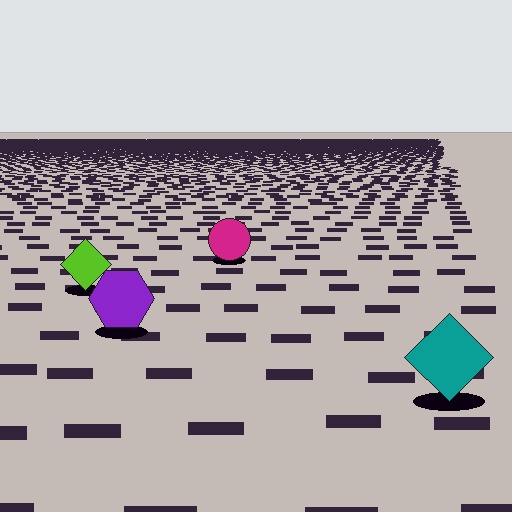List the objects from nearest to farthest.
From nearest to farthest: the teal diamond, the purple hexagon, the lime diamond, the magenta circle.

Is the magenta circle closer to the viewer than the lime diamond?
No. The lime diamond is closer — you can tell from the texture gradient: the ground texture is coarser near it.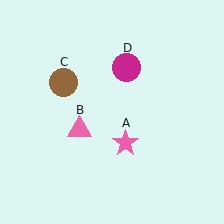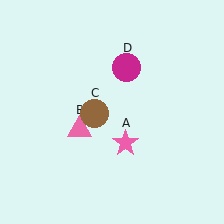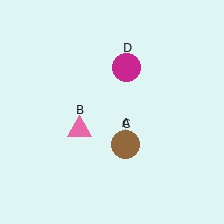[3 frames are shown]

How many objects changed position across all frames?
1 object changed position: brown circle (object C).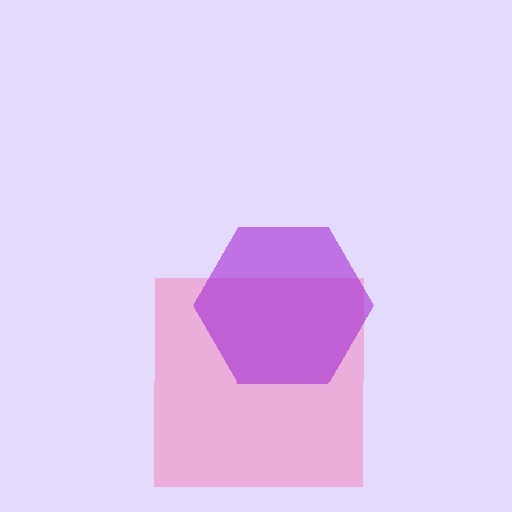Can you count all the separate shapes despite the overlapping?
Yes, there are 2 separate shapes.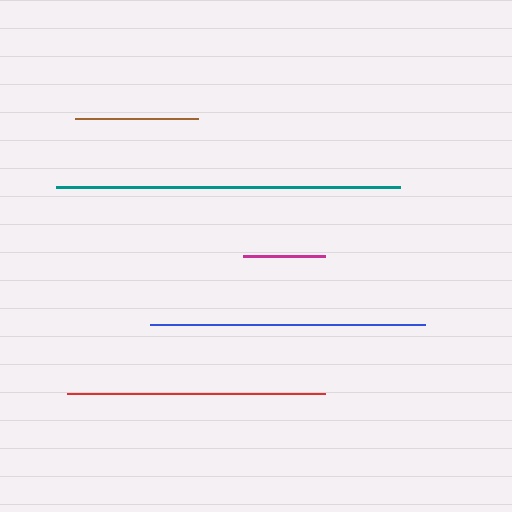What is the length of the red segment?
The red segment is approximately 258 pixels long.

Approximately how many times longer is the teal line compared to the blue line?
The teal line is approximately 1.3 times the length of the blue line.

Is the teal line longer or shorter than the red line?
The teal line is longer than the red line.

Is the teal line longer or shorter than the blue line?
The teal line is longer than the blue line.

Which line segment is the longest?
The teal line is the longest at approximately 344 pixels.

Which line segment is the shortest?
The magenta line is the shortest at approximately 81 pixels.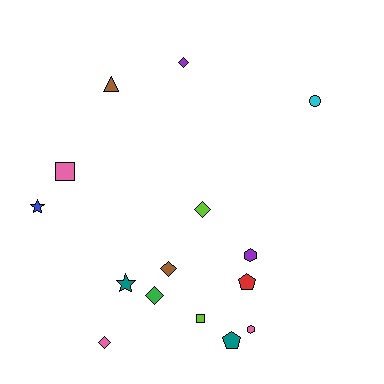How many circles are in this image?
There is 1 circle.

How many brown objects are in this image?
There are 2 brown objects.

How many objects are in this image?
There are 15 objects.